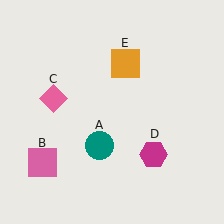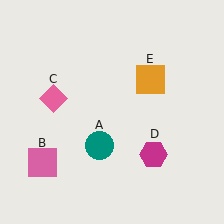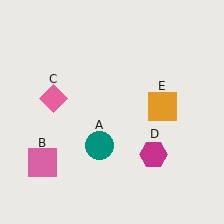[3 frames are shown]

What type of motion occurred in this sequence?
The orange square (object E) rotated clockwise around the center of the scene.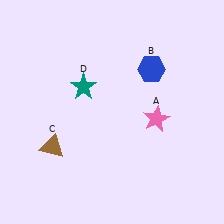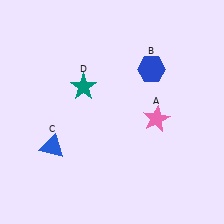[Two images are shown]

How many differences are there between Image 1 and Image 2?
There is 1 difference between the two images.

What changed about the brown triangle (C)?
In Image 1, C is brown. In Image 2, it changed to blue.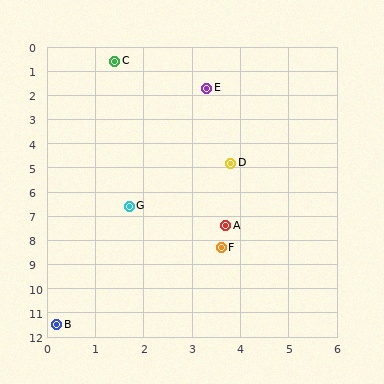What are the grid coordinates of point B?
Point B is at approximately (0.2, 11.5).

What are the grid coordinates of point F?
Point F is at approximately (3.6, 8.3).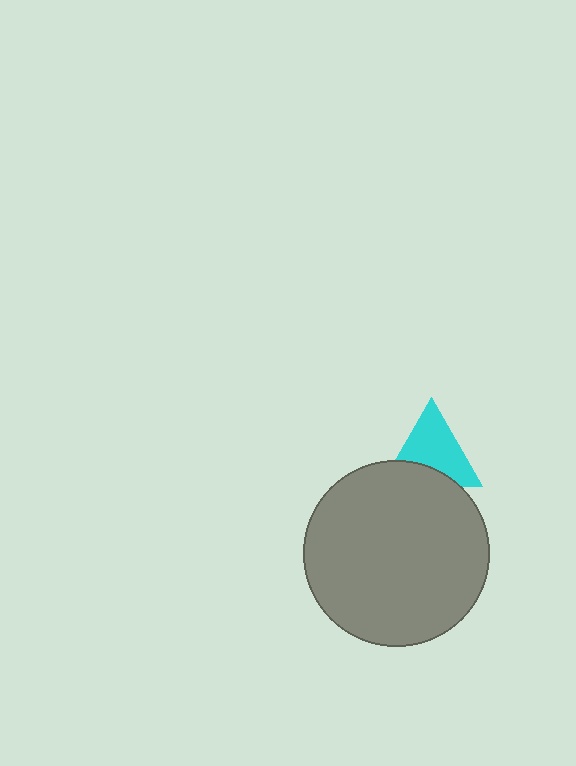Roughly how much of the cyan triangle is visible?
Most of it is visible (roughly 68%).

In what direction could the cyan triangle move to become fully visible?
The cyan triangle could move up. That would shift it out from behind the gray circle entirely.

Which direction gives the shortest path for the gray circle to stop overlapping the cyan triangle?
Moving down gives the shortest separation.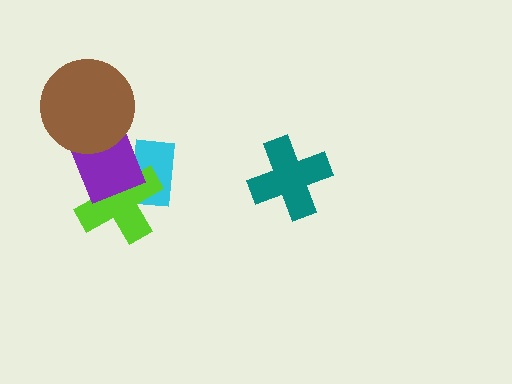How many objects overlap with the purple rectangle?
3 objects overlap with the purple rectangle.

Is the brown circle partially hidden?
No, no other shape covers it.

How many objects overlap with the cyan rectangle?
2 objects overlap with the cyan rectangle.